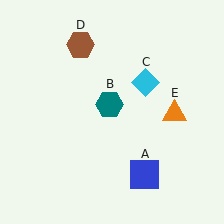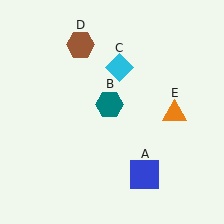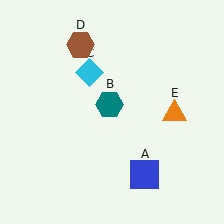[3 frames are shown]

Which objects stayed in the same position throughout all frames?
Blue square (object A) and teal hexagon (object B) and brown hexagon (object D) and orange triangle (object E) remained stationary.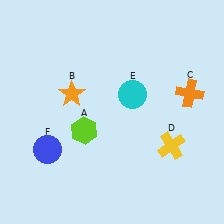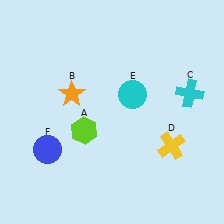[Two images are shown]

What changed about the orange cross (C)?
In Image 1, C is orange. In Image 2, it changed to cyan.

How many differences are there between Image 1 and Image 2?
There is 1 difference between the two images.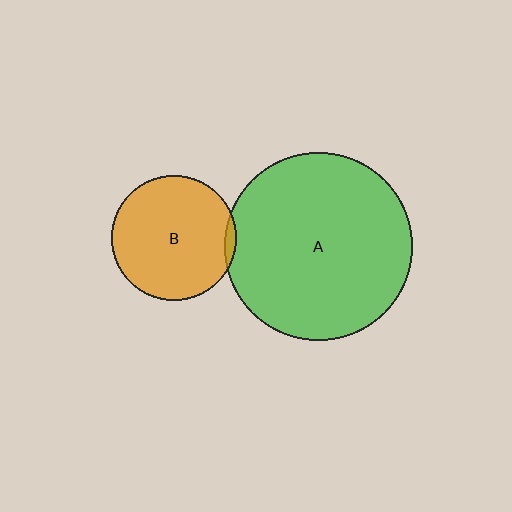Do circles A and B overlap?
Yes.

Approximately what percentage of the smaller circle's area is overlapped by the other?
Approximately 5%.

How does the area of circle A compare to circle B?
Approximately 2.3 times.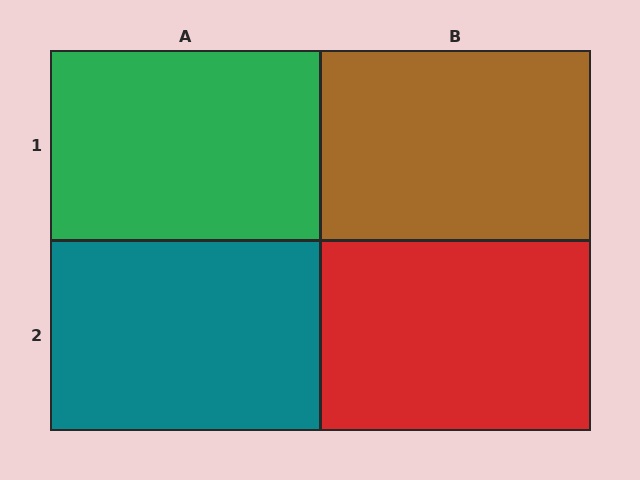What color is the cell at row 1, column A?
Green.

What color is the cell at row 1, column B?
Brown.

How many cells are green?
1 cell is green.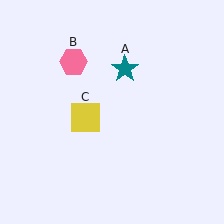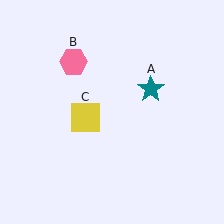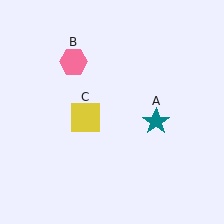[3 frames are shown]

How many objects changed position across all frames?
1 object changed position: teal star (object A).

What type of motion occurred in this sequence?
The teal star (object A) rotated clockwise around the center of the scene.